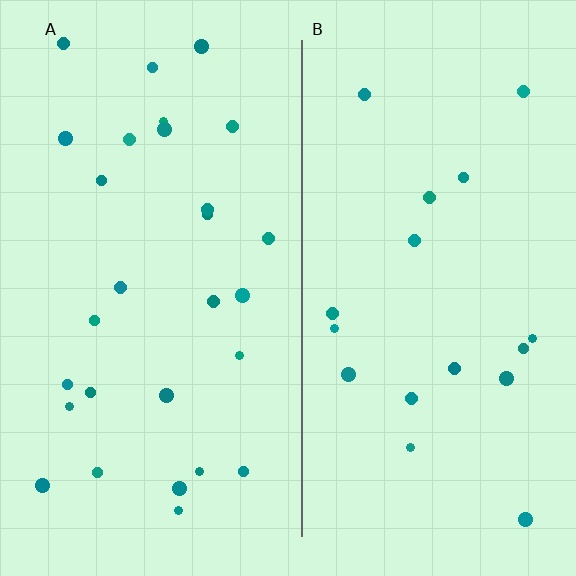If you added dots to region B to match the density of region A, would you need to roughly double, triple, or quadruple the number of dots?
Approximately double.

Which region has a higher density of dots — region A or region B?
A (the left).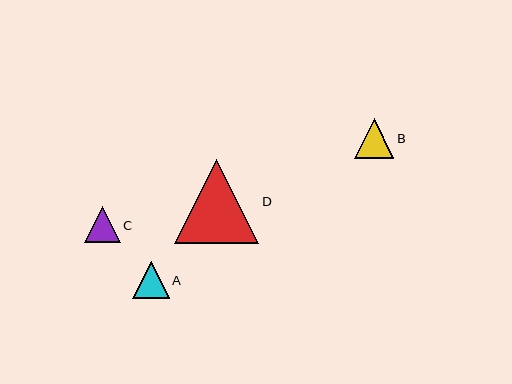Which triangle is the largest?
Triangle D is the largest with a size of approximately 84 pixels.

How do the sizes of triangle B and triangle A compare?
Triangle B and triangle A are approximately the same size.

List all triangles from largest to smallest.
From largest to smallest: D, B, A, C.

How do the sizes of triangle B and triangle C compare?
Triangle B and triangle C are approximately the same size.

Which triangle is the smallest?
Triangle C is the smallest with a size of approximately 36 pixels.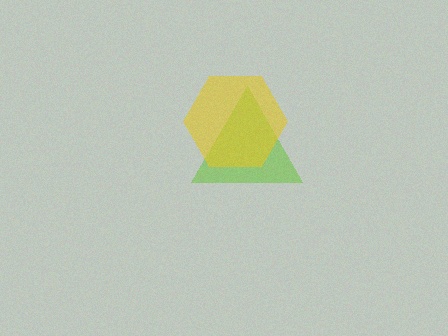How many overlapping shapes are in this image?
There are 2 overlapping shapes in the image.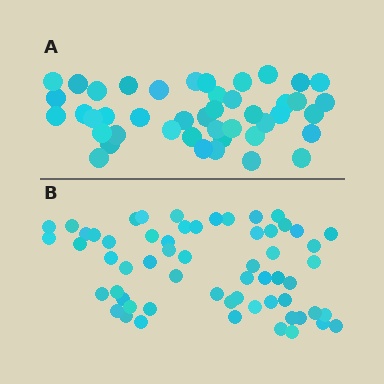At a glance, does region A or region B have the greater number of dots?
Region B (the bottom region) has more dots.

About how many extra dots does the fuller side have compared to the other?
Region B has approximately 15 more dots than region A.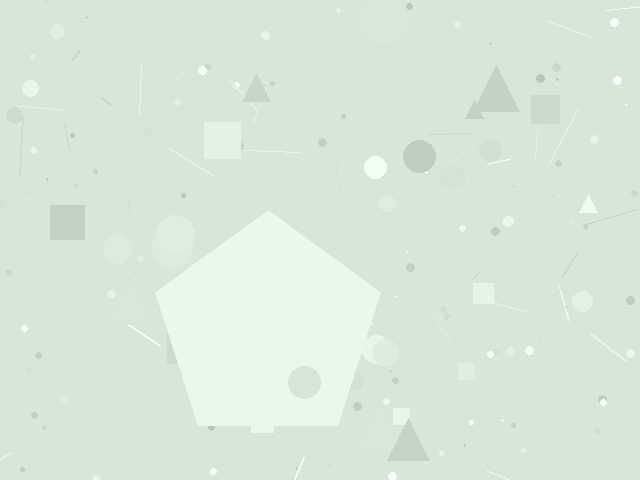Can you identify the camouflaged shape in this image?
The camouflaged shape is a pentagon.